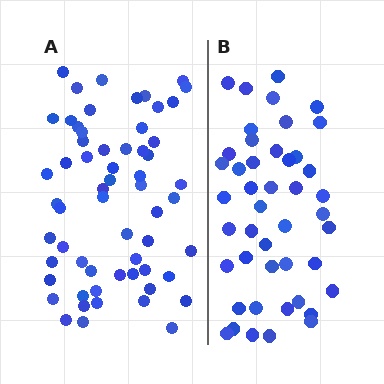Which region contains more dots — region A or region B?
Region A (the left region) has more dots.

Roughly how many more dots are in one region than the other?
Region A has approximately 15 more dots than region B.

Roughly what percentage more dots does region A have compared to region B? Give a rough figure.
About 35% more.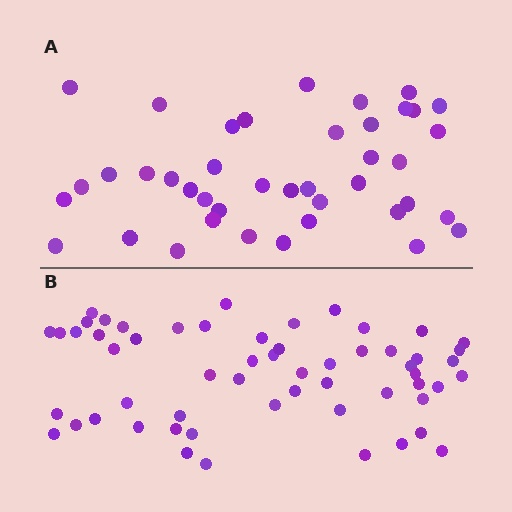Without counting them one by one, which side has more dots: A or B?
Region B (the bottom region) has more dots.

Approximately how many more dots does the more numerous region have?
Region B has approximately 15 more dots than region A.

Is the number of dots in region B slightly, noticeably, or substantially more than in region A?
Region B has noticeably more, but not dramatically so. The ratio is roughly 1.4 to 1.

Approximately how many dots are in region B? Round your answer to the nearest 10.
About 60 dots. (The exact count is 57, which rounds to 60.)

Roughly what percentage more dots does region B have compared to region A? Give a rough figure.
About 40% more.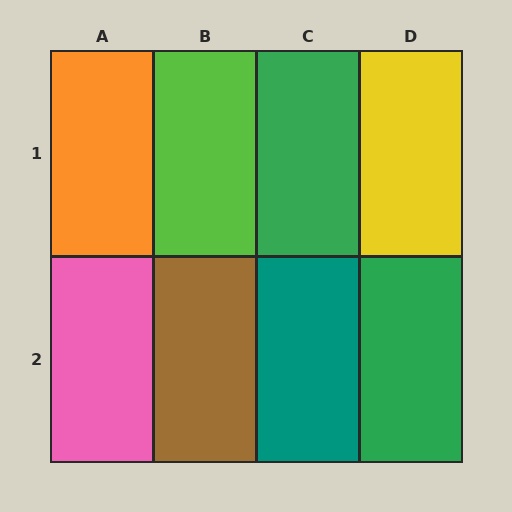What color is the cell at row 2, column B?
Brown.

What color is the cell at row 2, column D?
Green.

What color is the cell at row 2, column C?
Teal.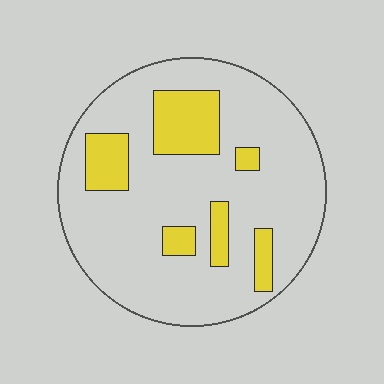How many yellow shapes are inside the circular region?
6.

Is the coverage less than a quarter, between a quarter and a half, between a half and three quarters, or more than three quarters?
Less than a quarter.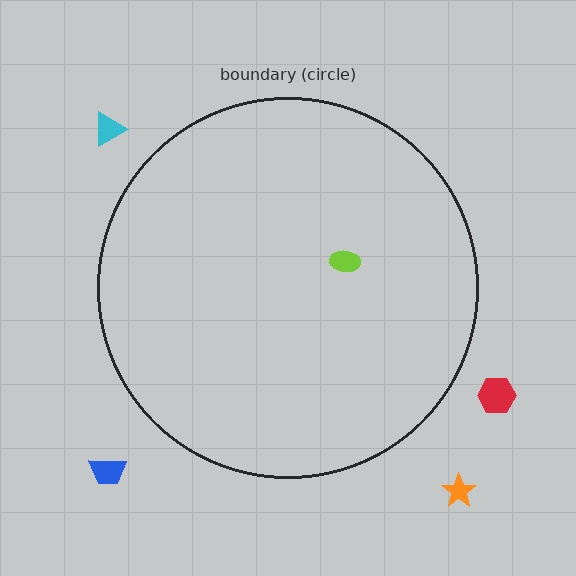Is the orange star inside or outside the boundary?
Outside.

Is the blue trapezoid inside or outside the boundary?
Outside.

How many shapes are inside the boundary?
1 inside, 4 outside.